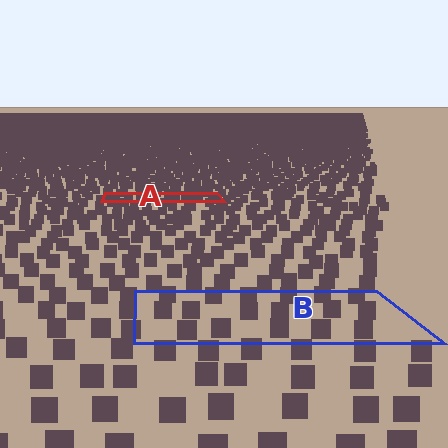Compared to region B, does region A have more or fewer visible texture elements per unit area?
Region A has more texture elements per unit area — they are packed more densely because it is farther away.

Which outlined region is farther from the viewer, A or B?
Region A is farther from the viewer — the texture elements inside it appear smaller and more densely packed.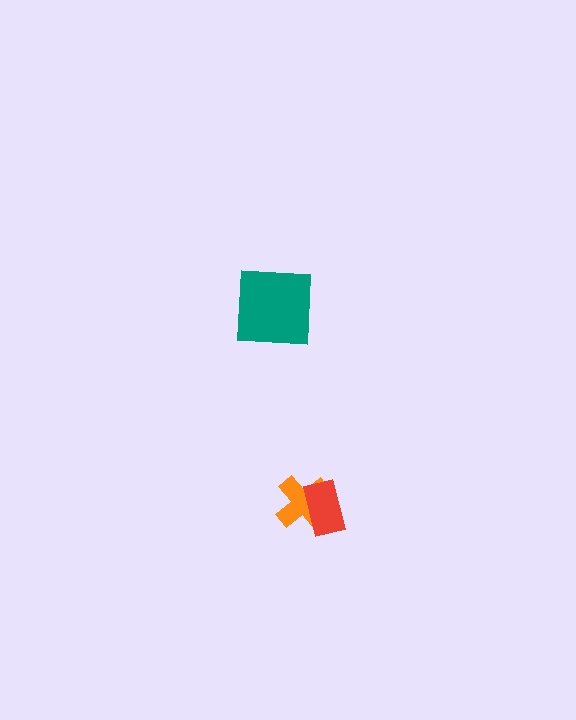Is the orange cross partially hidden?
Yes, it is partially covered by another shape.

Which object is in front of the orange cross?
The red rectangle is in front of the orange cross.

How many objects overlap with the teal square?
0 objects overlap with the teal square.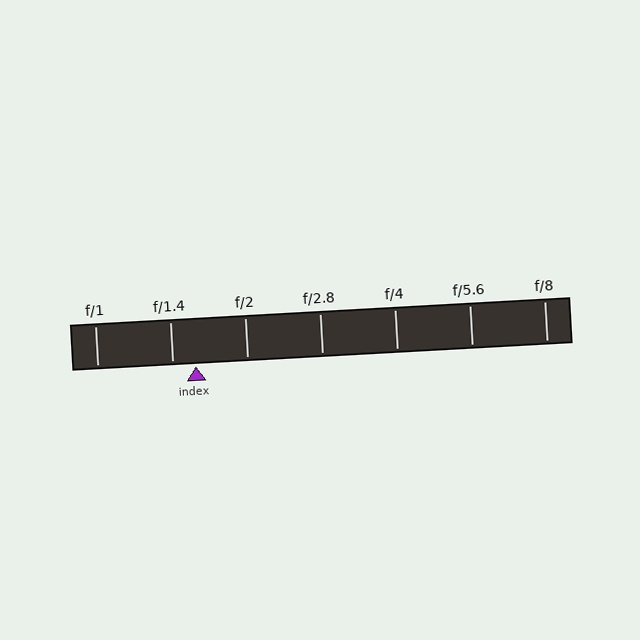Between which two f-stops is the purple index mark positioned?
The index mark is between f/1.4 and f/2.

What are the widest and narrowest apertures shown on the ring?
The widest aperture shown is f/1 and the narrowest is f/8.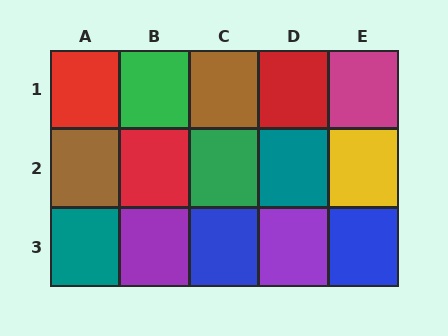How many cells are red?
3 cells are red.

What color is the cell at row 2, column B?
Red.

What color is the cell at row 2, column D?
Teal.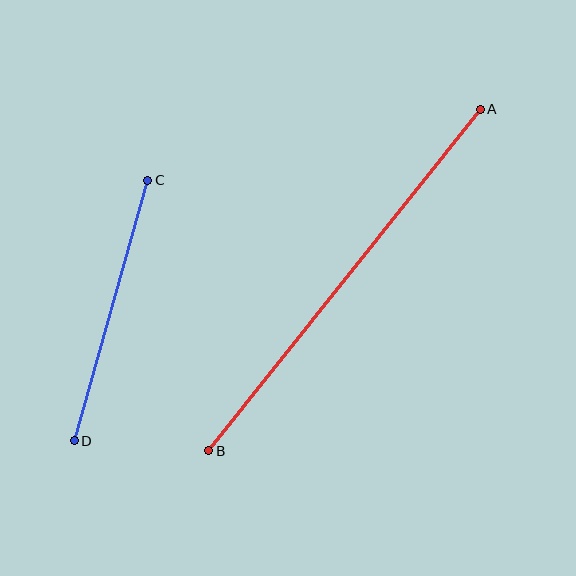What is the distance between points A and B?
The distance is approximately 436 pixels.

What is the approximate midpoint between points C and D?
The midpoint is at approximately (111, 310) pixels.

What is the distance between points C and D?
The distance is approximately 271 pixels.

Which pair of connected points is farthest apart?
Points A and B are farthest apart.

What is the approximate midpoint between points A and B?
The midpoint is at approximately (345, 280) pixels.